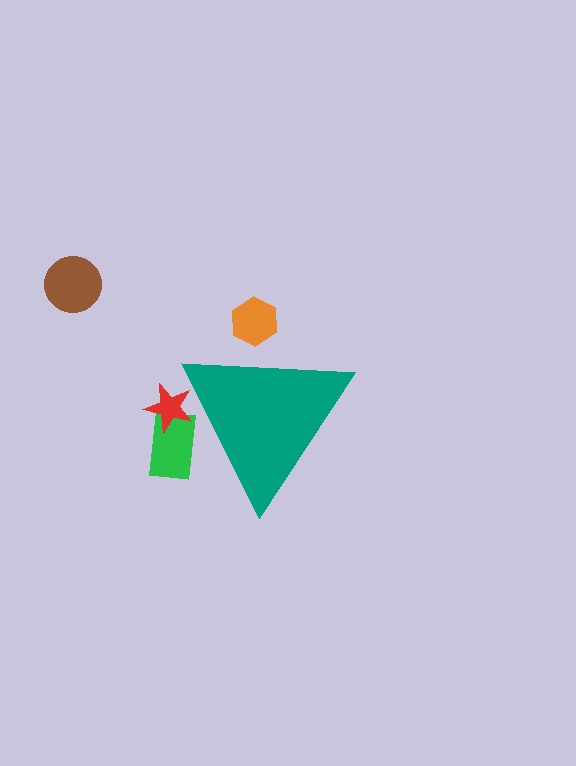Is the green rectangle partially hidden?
Yes, the green rectangle is partially hidden behind the teal triangle.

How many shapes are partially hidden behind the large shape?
3 shapes are partially hidden.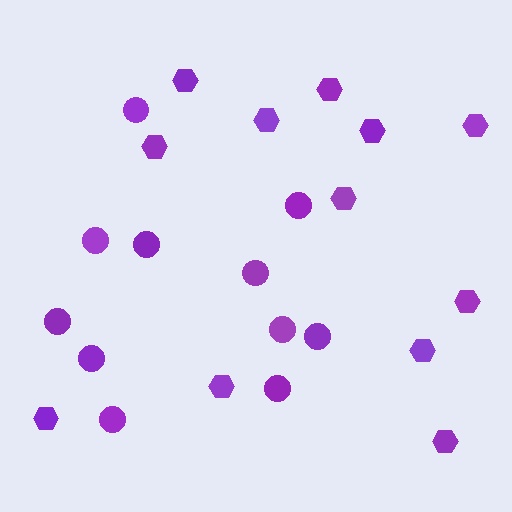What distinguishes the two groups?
There are 2 groups: one group of hexagons (12) and one group of circles (11).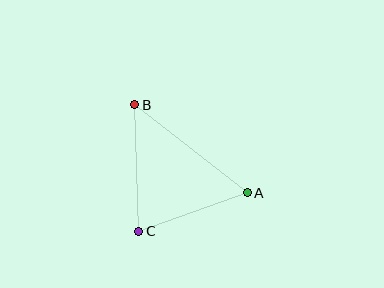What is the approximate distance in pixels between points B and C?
The distance between B and C is approximately 127 pixels.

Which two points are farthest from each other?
Points A and B are farthest from each other.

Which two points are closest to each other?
Points A and C are closest to each other.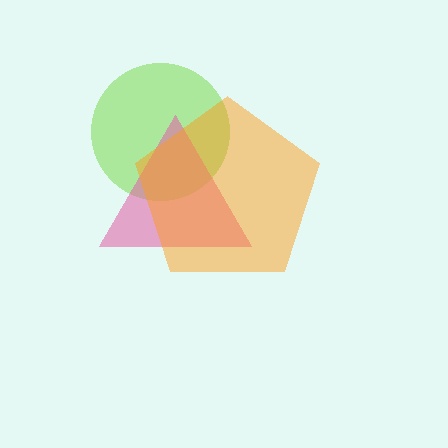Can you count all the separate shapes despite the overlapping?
Yes, there are 3 separate shapes.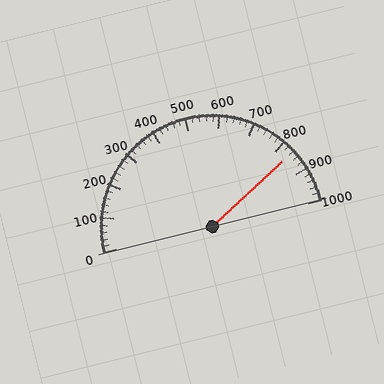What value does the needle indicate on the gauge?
The needle indicates approximately 840.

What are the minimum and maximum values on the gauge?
The gauge ranges from 0 to 1000.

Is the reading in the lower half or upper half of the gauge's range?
The reading is in the upper half of the range (0 to 1000).